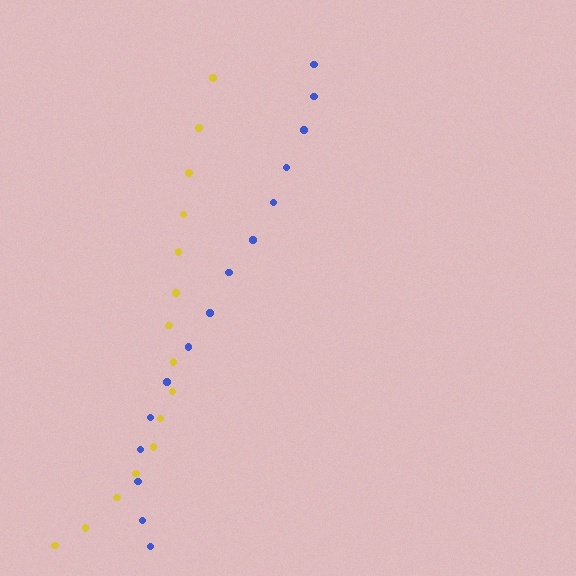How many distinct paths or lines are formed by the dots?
There are 2 distinct paths.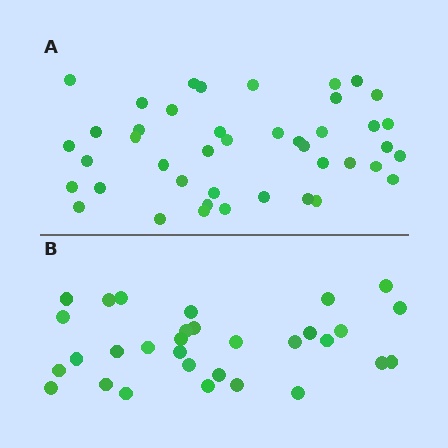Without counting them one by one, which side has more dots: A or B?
Region A (the top region) has more dots.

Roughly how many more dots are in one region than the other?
Region A has roughly 12 or so more dots than region B.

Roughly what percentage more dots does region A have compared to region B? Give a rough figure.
About 40% more.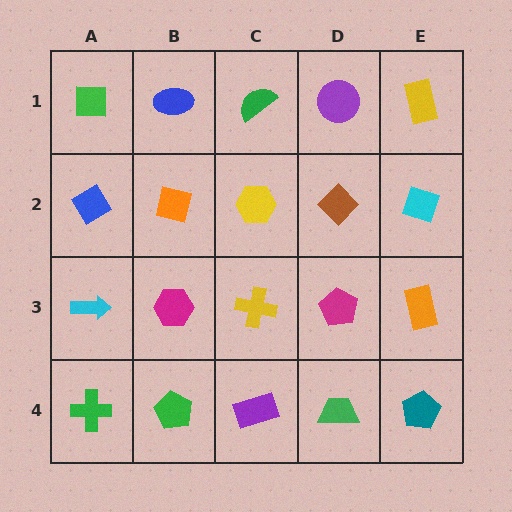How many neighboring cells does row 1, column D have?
3.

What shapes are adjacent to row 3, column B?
An orange square (row 2, column B), a green pentagon (row 4, column B), a cyan arrow (row 3, column A), a yellow cross (row 3, column C).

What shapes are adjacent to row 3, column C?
A yellow hexagon (row 2, column C), a purple rectangle (row 4, column C), a magenta hexagon (row 3, column B), a magenta pentagon (row 3, column D).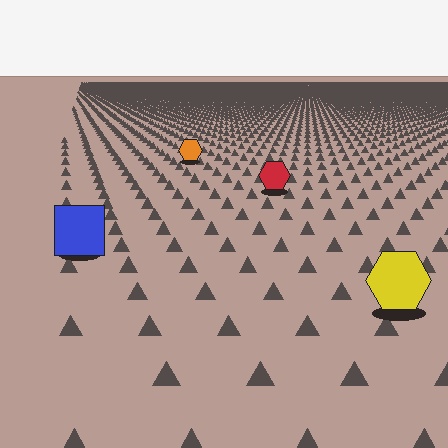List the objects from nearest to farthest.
From nearest to farthest: the yellow hexagon, the blue square, the red hexagon, the orange hexagon.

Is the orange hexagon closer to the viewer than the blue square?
No. The blue square is closer — you can tell from the texture gradient: the ground texture is coarser near it.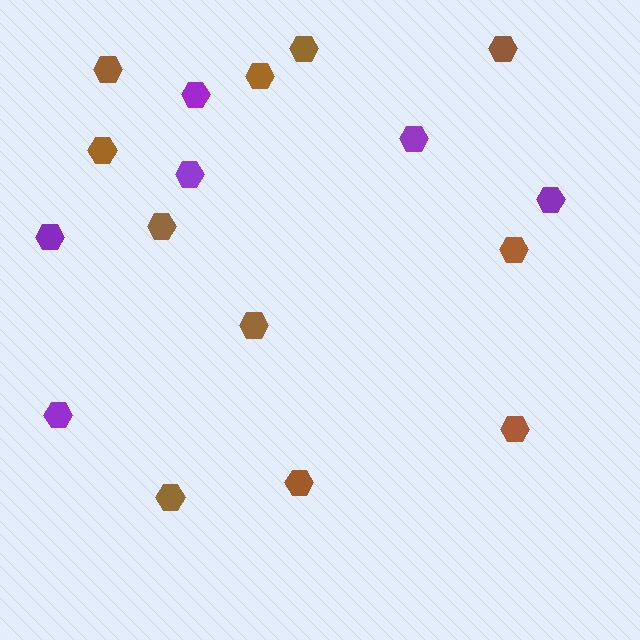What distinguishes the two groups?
There are 2 groups: one group of purple hexagons (6) and one group of brown hexagons (11).